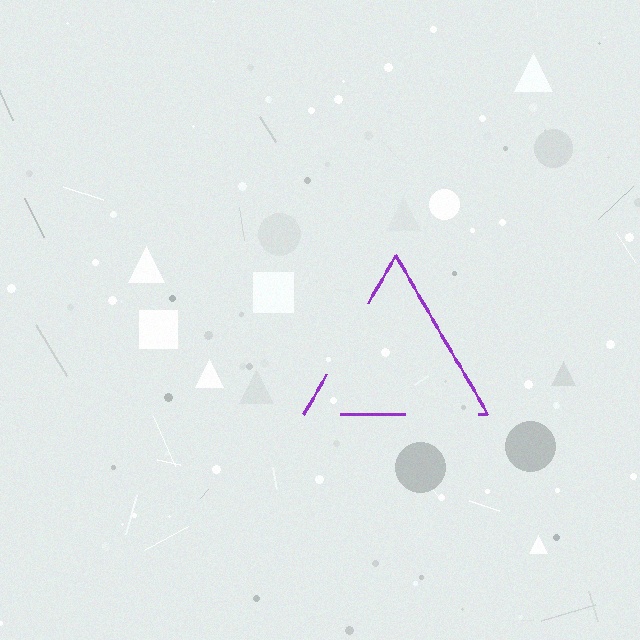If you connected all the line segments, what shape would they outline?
They would outline a triangle.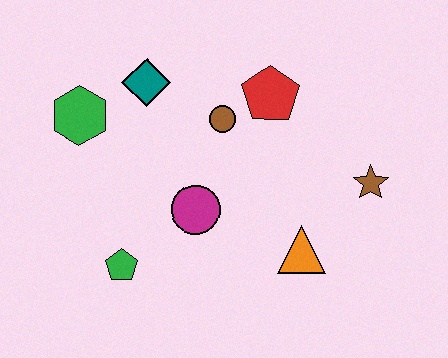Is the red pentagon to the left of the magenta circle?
No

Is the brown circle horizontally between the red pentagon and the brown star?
No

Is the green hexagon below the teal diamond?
Yes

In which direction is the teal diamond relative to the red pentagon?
The teal diamond is to the left of the red pentagon.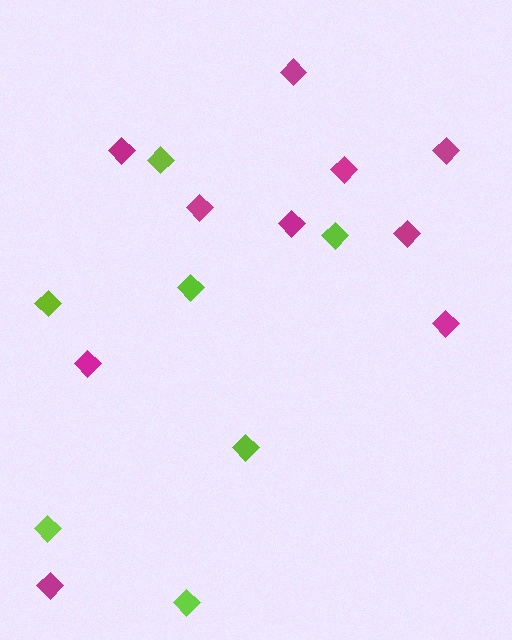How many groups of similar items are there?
There are 2 groups: one group of magenta diamonds (10) and one group of lime diamonds (7).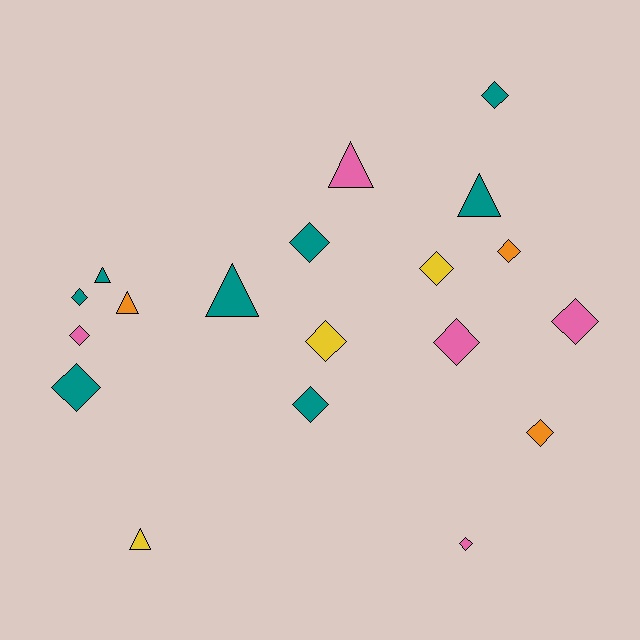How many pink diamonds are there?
There are 4 pink diamonds.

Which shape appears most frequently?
Diamond, with 13 objects.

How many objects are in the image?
There are 19 objects.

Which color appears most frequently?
Teal, with 8 objects.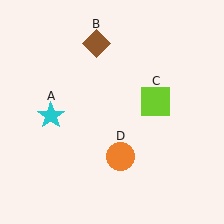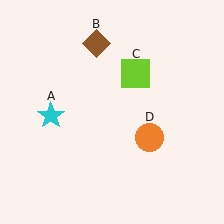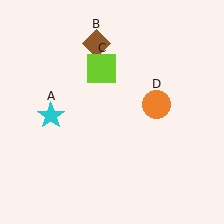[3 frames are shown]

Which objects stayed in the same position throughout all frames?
Cyan star (object A) and brown diamond (object B) remained stationary.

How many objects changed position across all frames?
2 objects changed position: lime square (object C), orange circle (object D).